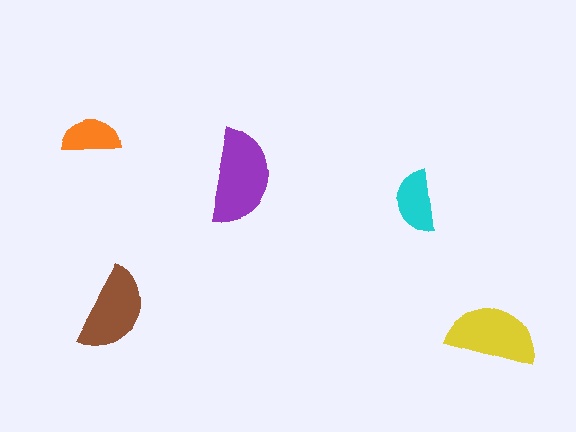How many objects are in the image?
There are 5 objects in the image.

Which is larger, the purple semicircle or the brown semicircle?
The purple one.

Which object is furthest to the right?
The yellow semicircle is rightmost.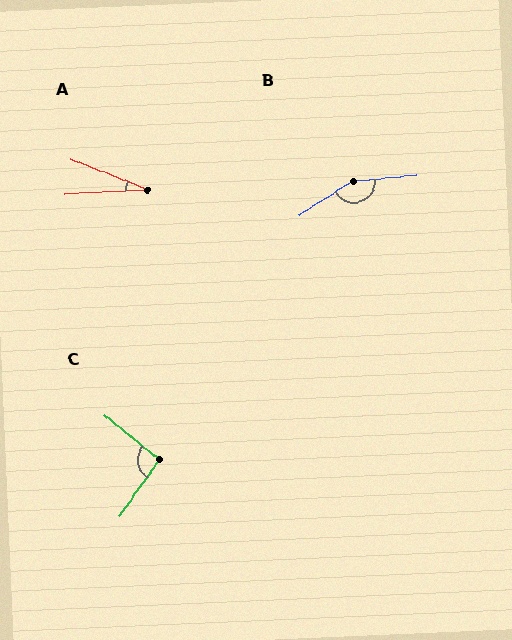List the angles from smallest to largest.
A (25°), C (94°), B (153°).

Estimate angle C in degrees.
Approximately 94 degrees.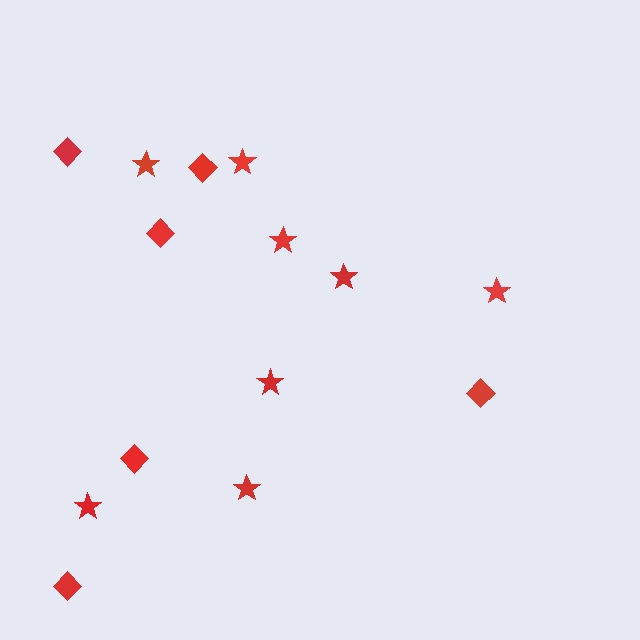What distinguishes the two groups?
There are 2 groups: one group of stars (8) and one group of diamonds (6).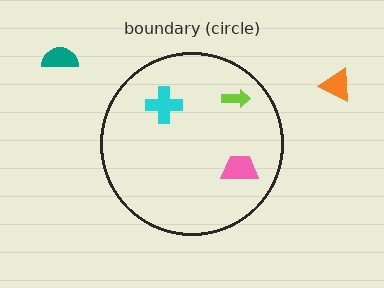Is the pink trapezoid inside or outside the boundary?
Inside.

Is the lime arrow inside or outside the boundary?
Inside.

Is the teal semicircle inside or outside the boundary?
Outside.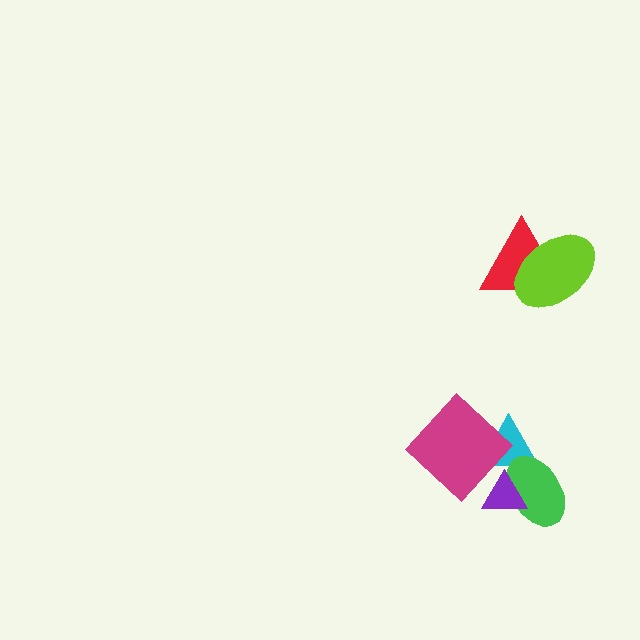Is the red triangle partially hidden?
Yes, it is partially covered by another shape.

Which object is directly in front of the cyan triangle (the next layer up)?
The green ellipse is directly in front of the cyan triangle.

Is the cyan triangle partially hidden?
Yes, it is partially covered by another shape.